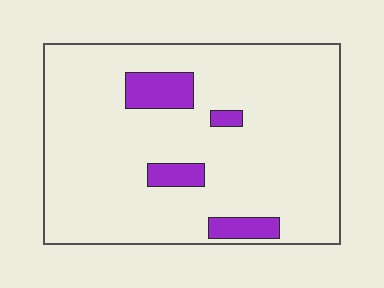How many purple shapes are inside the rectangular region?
4.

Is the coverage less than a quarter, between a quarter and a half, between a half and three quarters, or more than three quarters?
Less than a quarter.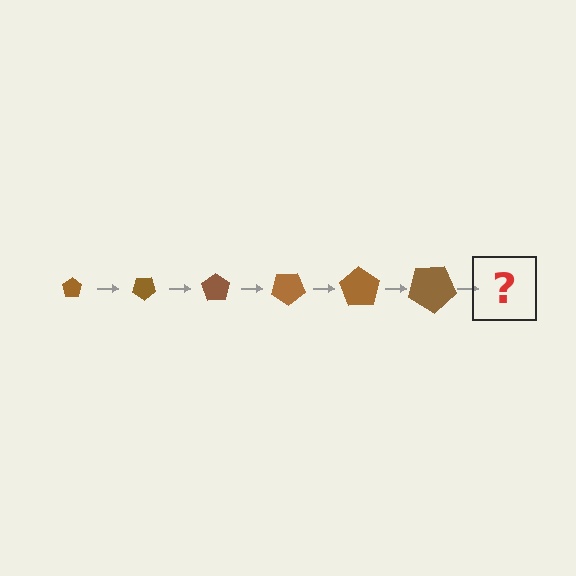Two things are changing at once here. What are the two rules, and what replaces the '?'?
The two rules are that the pentagon grows larger each step and it rotates 35 degrees each step. The '?' should be a pentagon, larger than the previous one and rotated 210 degrees from the start.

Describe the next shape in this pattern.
It should be a pentagon, larger than the previous one and rotated 210 degrees from the start.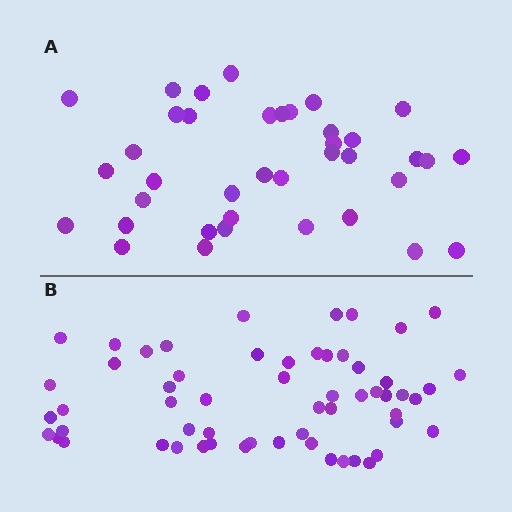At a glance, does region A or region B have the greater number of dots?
Region B (the bottom region) has more dots.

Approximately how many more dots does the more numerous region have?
Region B has approximately 20 more dots than region A.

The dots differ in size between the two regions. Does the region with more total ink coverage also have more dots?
No. Region A has more total ink coverage because its dots are larger, but region B actually contains more individual dots. Total area can be misleading — the number of items is what matters here.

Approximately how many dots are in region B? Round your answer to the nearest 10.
About 60 dots. (The exact count is 58, which rounds to 60.)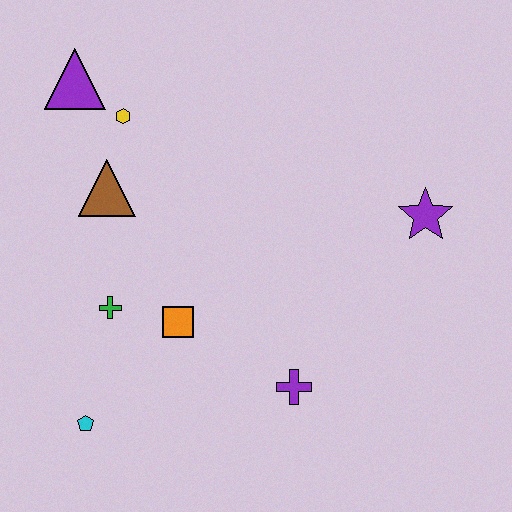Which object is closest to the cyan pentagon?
The green cross is closest to the cyan pentagon.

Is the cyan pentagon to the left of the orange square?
Yes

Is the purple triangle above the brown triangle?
Yes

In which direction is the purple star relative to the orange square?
The purple star is to the right of the orange square.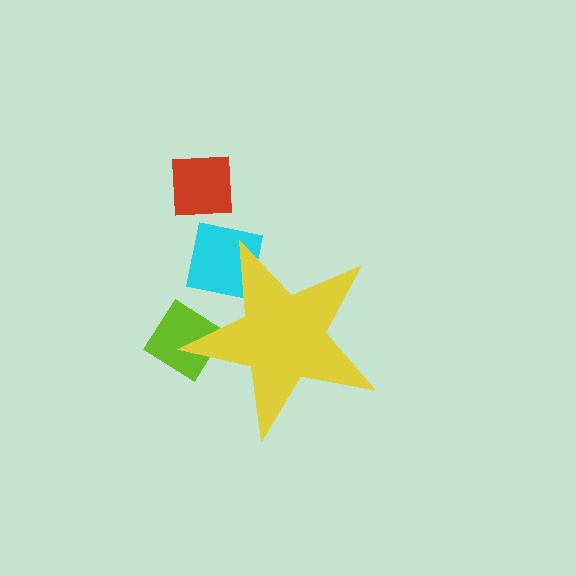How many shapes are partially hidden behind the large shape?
2 shapes are partially hidden.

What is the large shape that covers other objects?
A yellow star.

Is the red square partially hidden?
No, the red square is fully visible.